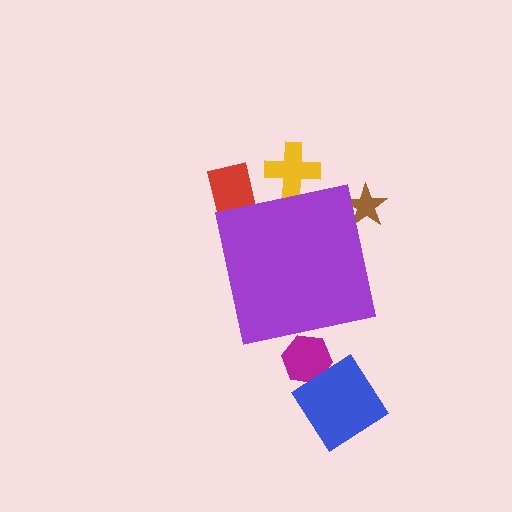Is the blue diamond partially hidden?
No, the blue diamond is fully visible.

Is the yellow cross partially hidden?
Yes, the yellow cross is partially hidden behind the purple square.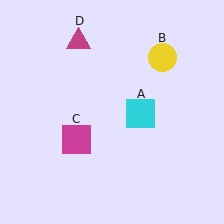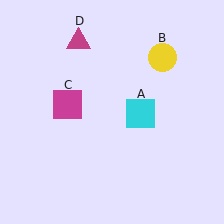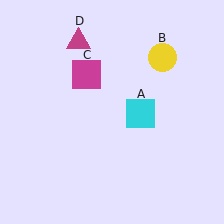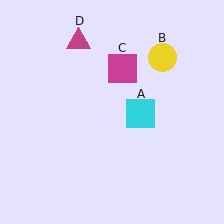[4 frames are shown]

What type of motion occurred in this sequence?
The magenta square (object C) rotated clockwise around the center of the scene.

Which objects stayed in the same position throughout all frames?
Cyan square (object A) and yellow circle (object B) and magenta triangle (object D) remained stationary.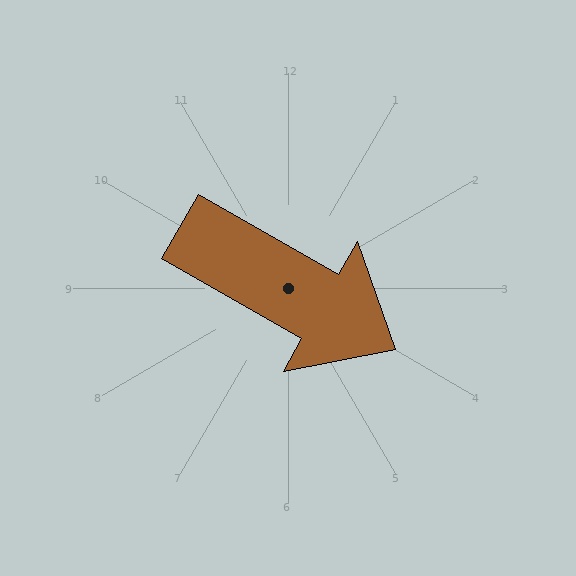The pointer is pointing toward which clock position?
Roughly 4 o'clock.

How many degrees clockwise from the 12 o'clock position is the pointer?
Approximately 120 degrees.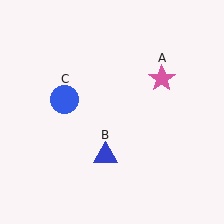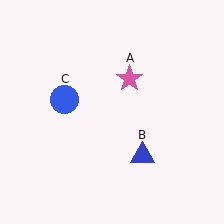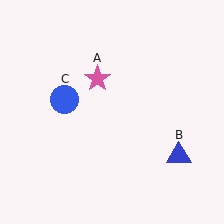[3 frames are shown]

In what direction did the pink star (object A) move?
The pink star (object A) moved left.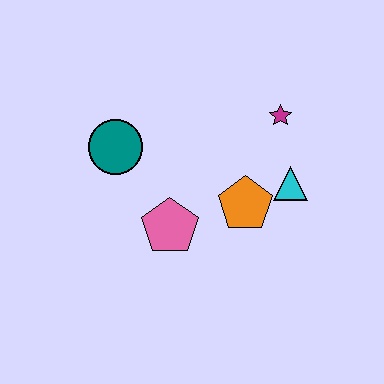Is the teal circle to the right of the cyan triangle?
No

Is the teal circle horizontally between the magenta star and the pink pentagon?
No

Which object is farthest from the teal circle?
The cyan triangle is farthest from the teal circle.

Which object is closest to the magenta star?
The cyan triangle is closest to the magenta star.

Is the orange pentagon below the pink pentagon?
No